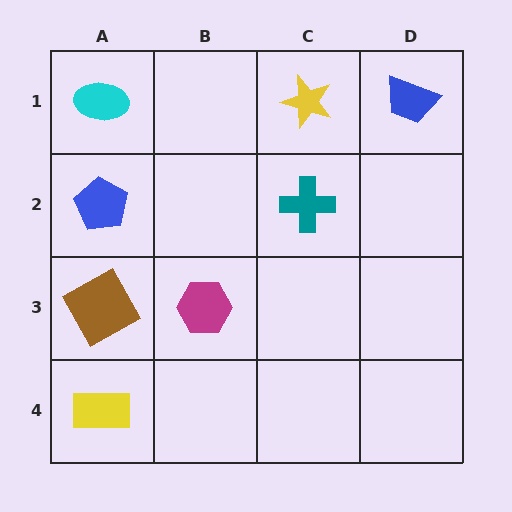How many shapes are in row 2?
2 shapes.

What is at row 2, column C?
A teal cross.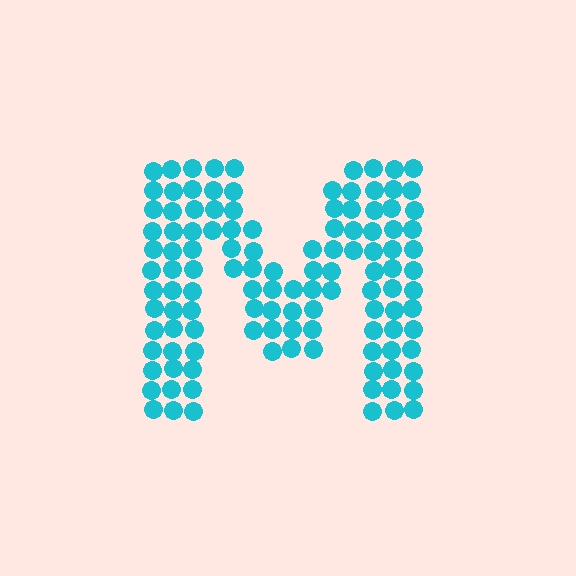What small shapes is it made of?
It is made of small circles.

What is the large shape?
The large shape is the letter M.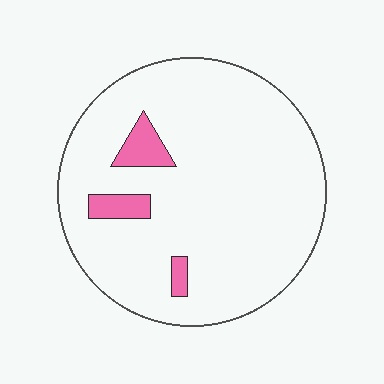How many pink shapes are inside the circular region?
3.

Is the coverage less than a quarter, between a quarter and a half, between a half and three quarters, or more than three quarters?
Less than a quarter.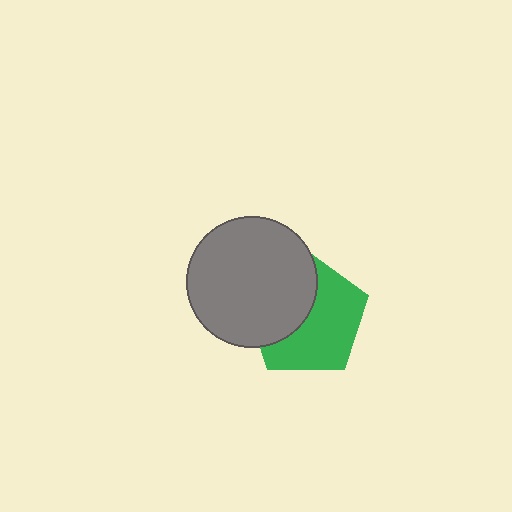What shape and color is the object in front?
The object in front is a gray circle.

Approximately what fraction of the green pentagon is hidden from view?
Roughly 42% of the green pentagon is hidden behind the gray circle.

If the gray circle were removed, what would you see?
You would see the complete green pentagon.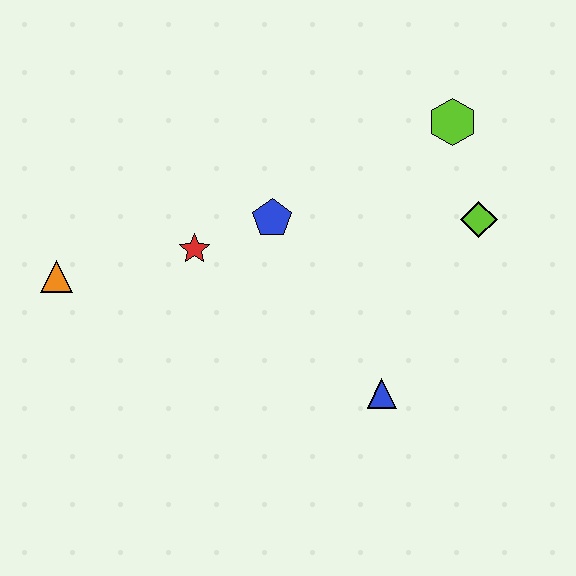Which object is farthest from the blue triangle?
The orange triangle is farthest from the blue triangle.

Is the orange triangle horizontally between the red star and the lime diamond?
No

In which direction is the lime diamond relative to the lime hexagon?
The lime diamond is below the lime hexagon.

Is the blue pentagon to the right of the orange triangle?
Yes